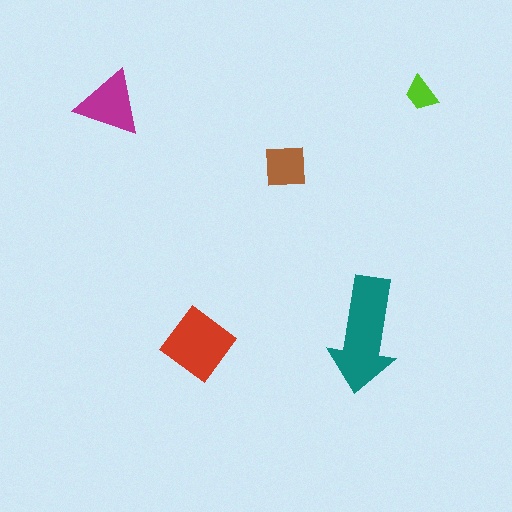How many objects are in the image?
There are 5 objects in the image.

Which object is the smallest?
The lime trapezoid.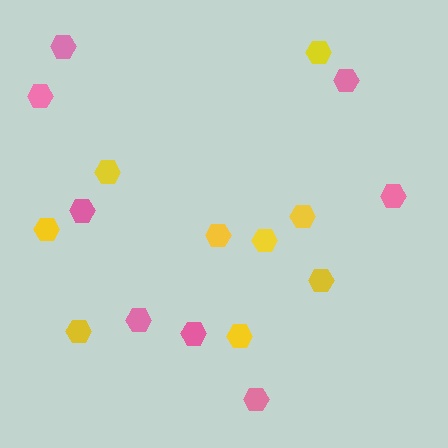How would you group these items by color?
There are 2 groups: one group of pink hexagons (8) and one group of yellow hexagons (9).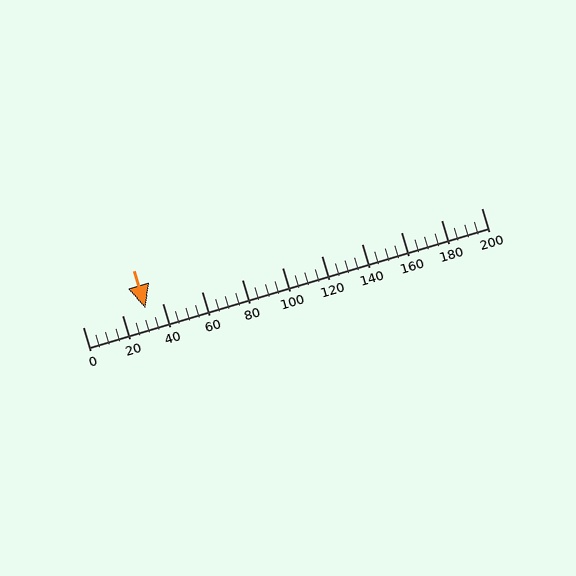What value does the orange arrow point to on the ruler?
The orange arrow points to approximately 31.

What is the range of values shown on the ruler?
The ruler shows values from 0 to 200.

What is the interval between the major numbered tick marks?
The major tick marks are spaced 20 units apart.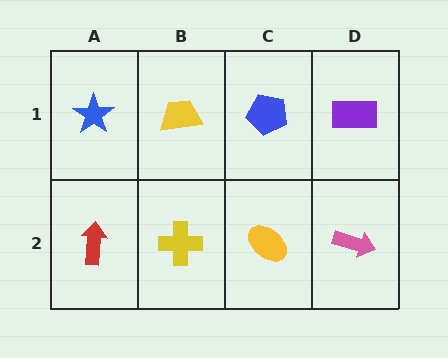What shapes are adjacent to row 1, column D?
A pink arrow (row 2, column D), a blue pentagon (row 1, column C).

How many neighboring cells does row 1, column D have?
2.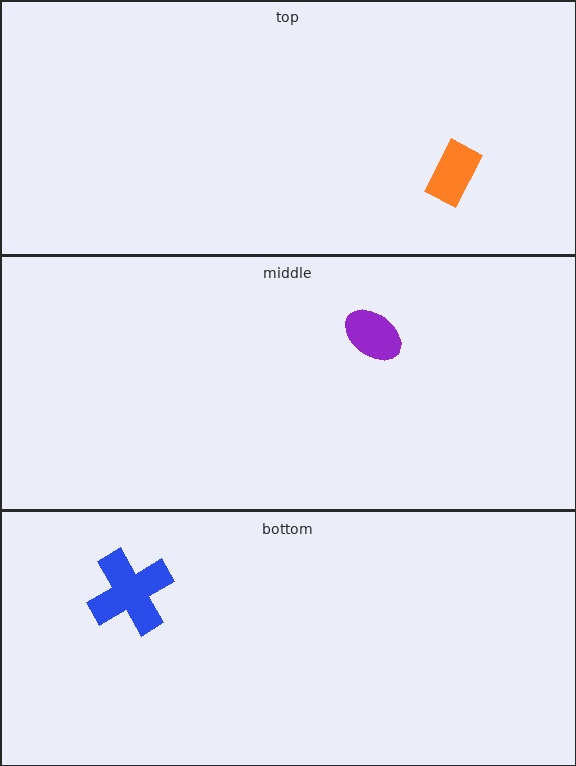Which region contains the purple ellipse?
The middle region.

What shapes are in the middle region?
The purple ellipse.